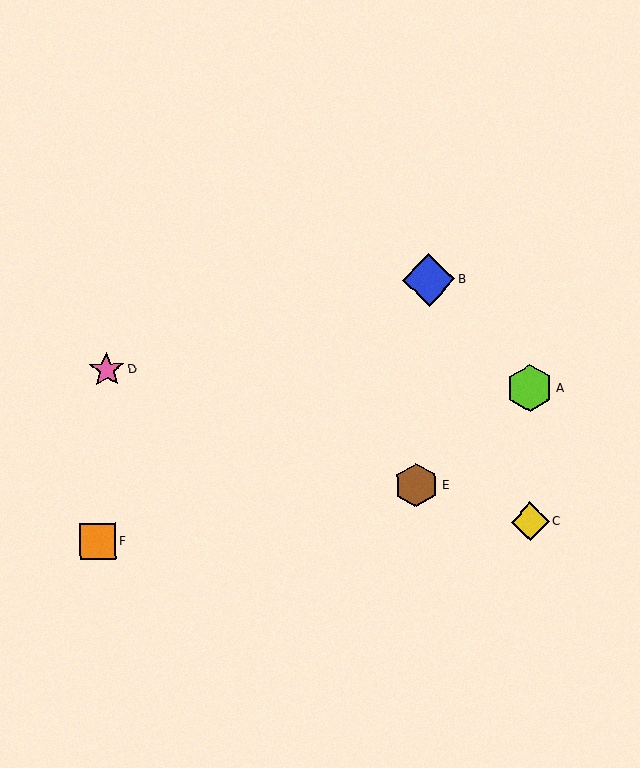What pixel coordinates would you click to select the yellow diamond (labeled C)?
Click at (530, 521) to select the yellow diamond C.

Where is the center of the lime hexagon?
The center of the lime hexagon is at (530, 388).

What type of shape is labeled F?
Shape F is an orange square.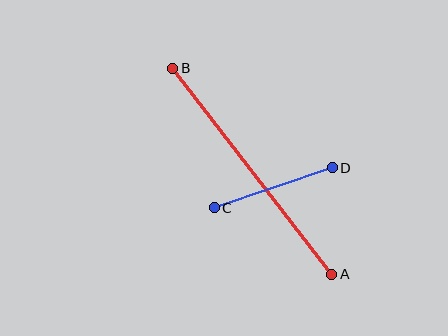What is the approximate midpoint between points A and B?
The midpoint is at approximately (252, 171) pixels.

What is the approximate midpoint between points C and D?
The midpoint is at approximately (273, 188) pixels.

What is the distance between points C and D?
The distance is approximately 125 pixels.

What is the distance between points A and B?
The distance is approximately 260 pixels.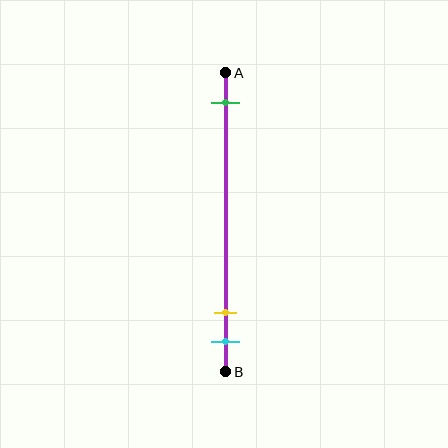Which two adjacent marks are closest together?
The yellow and cyan marks are the closest adjacent pair.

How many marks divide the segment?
There are 3 marks dividing the segment.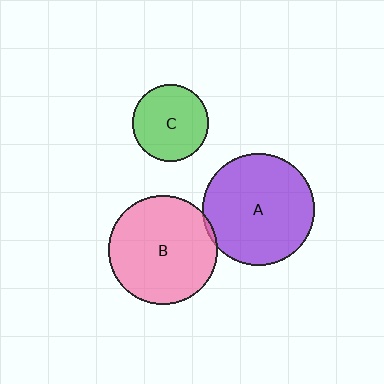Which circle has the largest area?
Circle A (purple).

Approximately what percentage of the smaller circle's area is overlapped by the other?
Approximately 5%.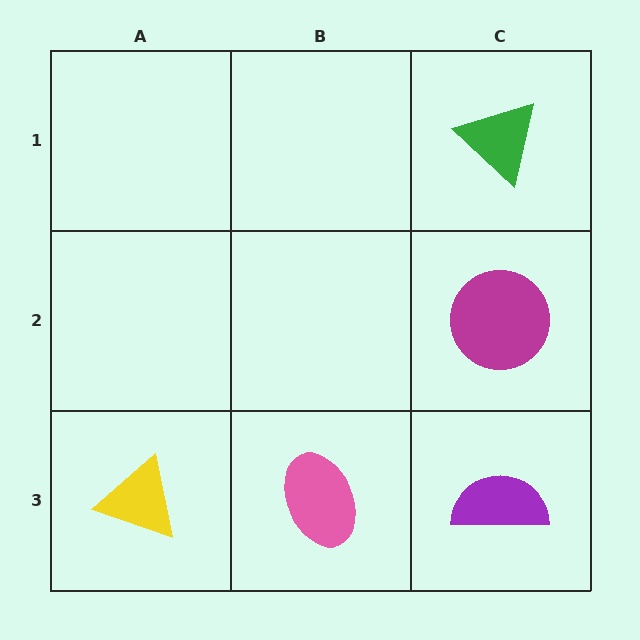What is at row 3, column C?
A purple semicircle.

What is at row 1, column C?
A green triangle.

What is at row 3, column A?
A yellow triangle.